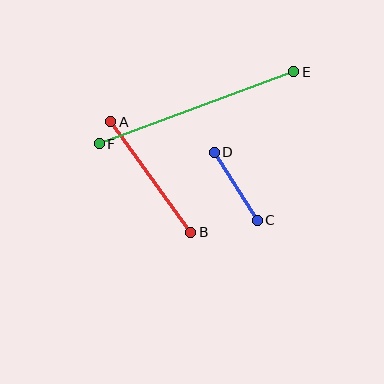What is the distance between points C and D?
The distance is approximately 80 pixels.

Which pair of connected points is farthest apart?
Points E and F are farthest apart.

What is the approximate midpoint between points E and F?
The midpoint is at approximately (197, 108) pixels.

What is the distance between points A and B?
The distance is approximately 137 pixels.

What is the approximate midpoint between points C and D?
The midpoint is at approximately (236, 186) pixels.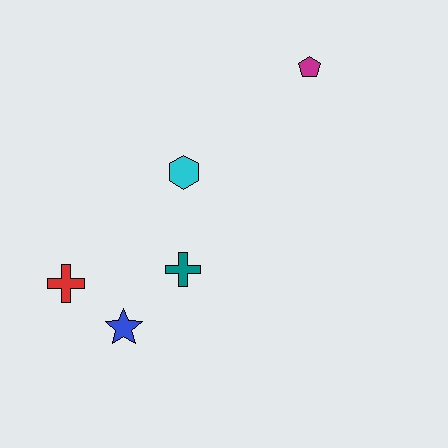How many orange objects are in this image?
There are no orange objects.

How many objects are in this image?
There are 5 objects.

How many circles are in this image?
There are no circles.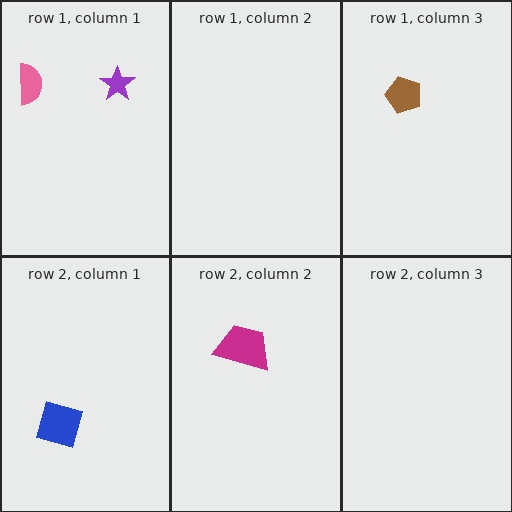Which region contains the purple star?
The row 1, column 1 region.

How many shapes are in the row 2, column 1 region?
1.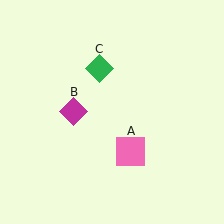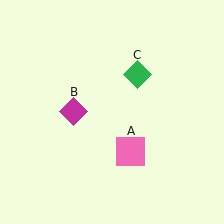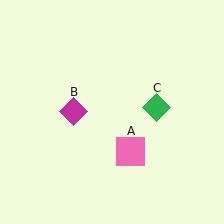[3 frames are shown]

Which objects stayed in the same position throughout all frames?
Pink square (object A) and magenta diamond (object B) remained stationary.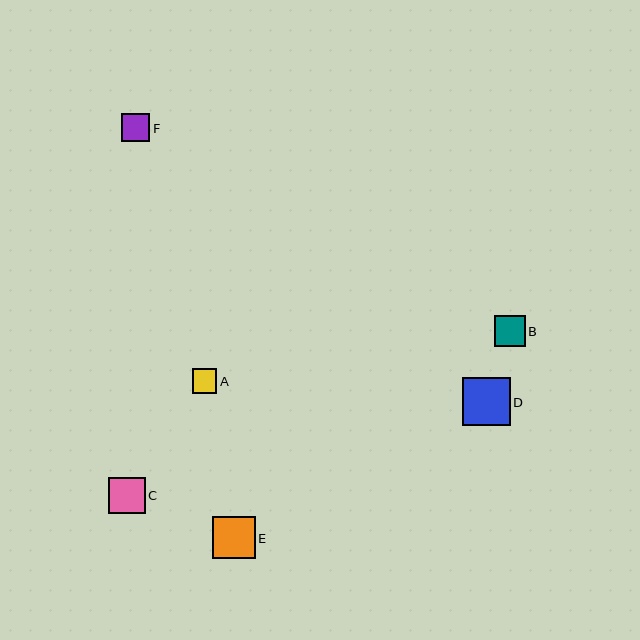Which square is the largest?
Square D is the largest with a size of approximately 48 pixels.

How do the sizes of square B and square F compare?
Square B and square F are approximately the same size.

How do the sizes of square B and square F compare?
Square B and square F are approximately the same size.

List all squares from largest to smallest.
From largest to smallest: D, E, C, B, F, A.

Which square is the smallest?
Square A is the smallest with a size of approximately 25 pixels.